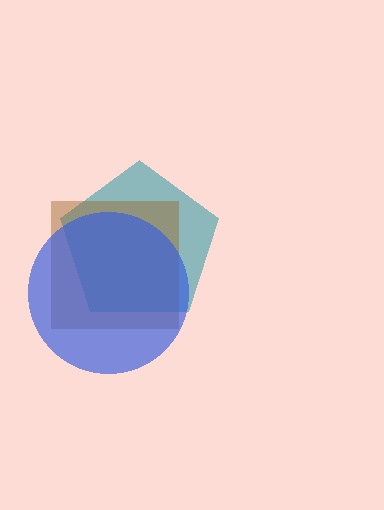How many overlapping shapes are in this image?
There are 3 overlapping shapes in the image.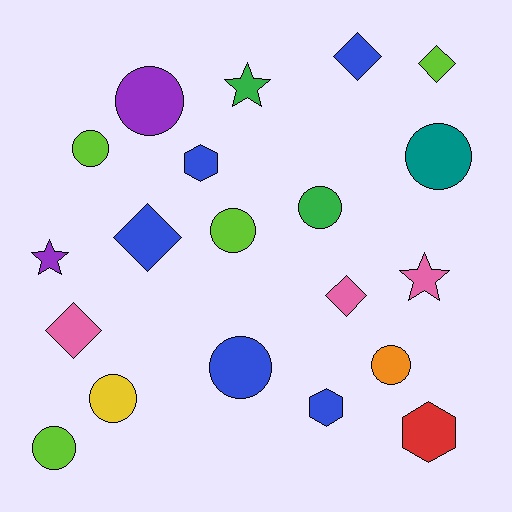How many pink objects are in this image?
There are 3 pink objects.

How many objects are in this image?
There are 20 objects.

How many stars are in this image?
There are 3 stars.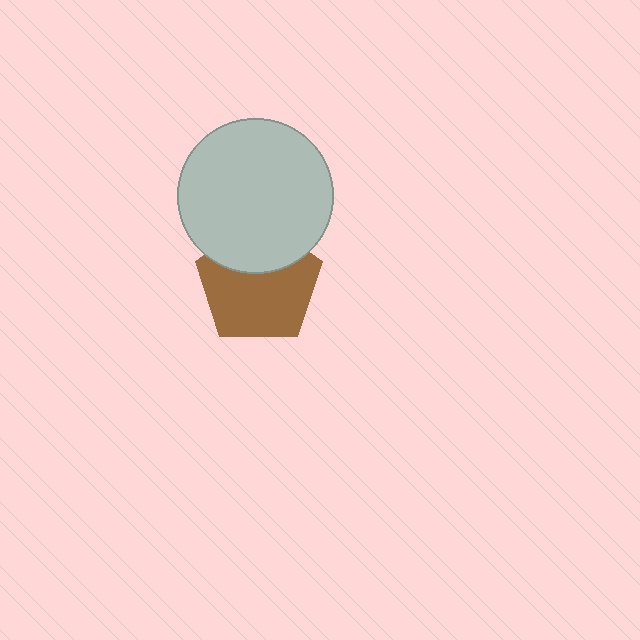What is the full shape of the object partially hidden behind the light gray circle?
The partially hidden object is a brown pentagon.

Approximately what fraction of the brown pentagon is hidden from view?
Roughly 32% of the brown pentagon is hidden behind the light gray circle.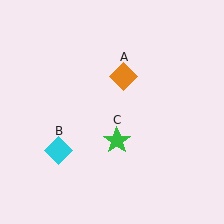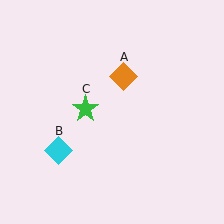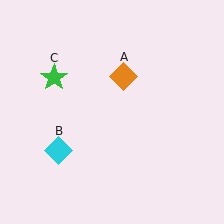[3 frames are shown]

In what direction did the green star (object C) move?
The green star (object C) moved up and to the left.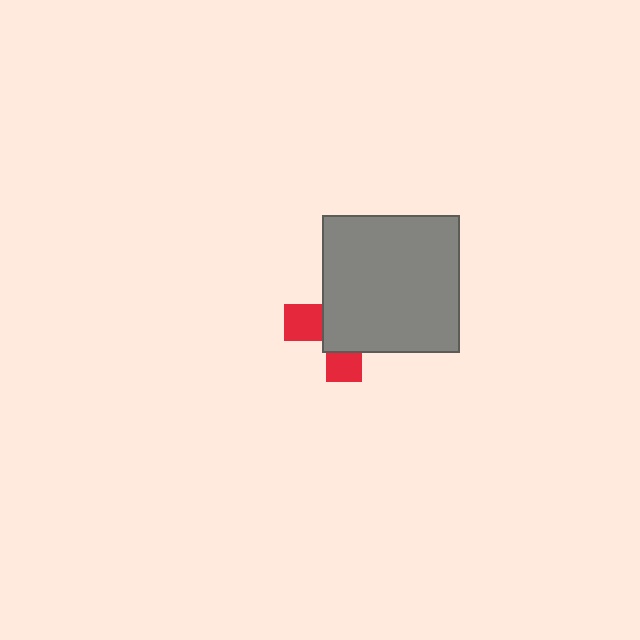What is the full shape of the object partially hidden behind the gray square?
The partially hidden object is a red cross.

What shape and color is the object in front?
The object in front is a gray square.